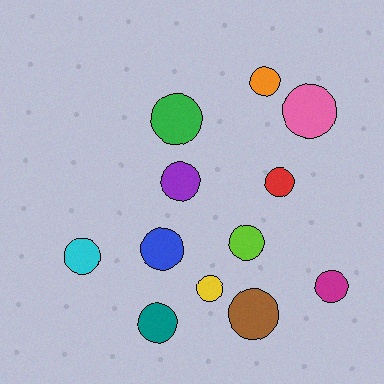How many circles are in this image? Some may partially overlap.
There are 12 circles.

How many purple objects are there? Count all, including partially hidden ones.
There is 1 purple object.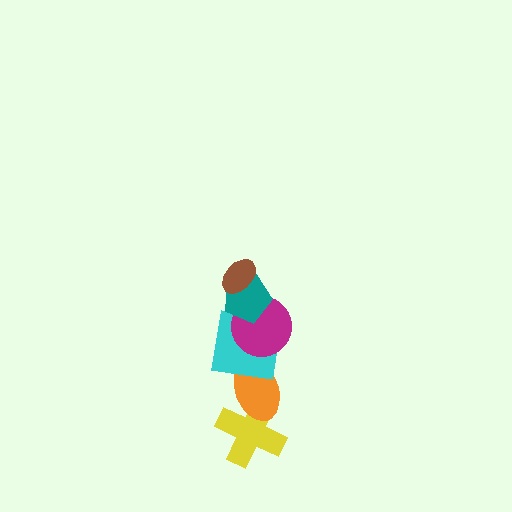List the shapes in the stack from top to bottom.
From top to bottom: the brown ellipse, the teal pentagon, the magenta circle, the cyan square, the orange ellipse, the yellow cross.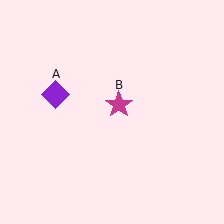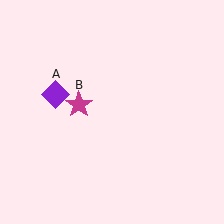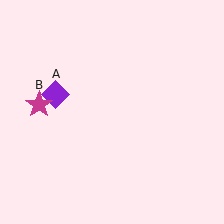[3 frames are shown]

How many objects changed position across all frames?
1 object changed position: magenta star (object B).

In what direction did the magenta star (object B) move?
The magenta star (object B) moved left.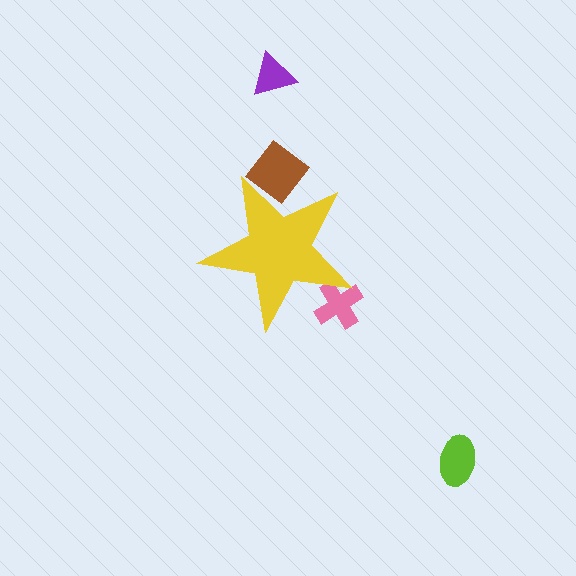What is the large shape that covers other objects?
A yellow star.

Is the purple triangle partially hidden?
No, the purple triangle is fully visible.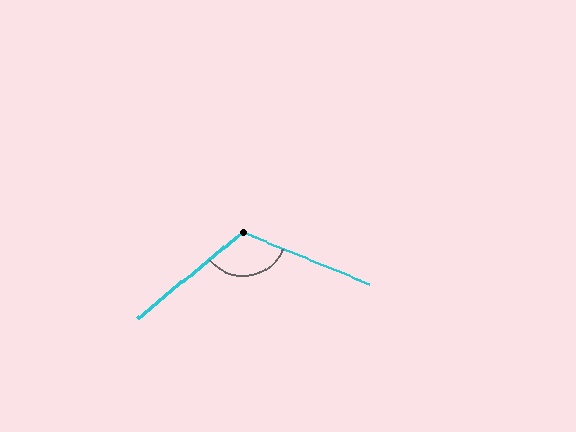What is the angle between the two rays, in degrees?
Approximately 119 degrees.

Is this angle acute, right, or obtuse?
It is obtuse.